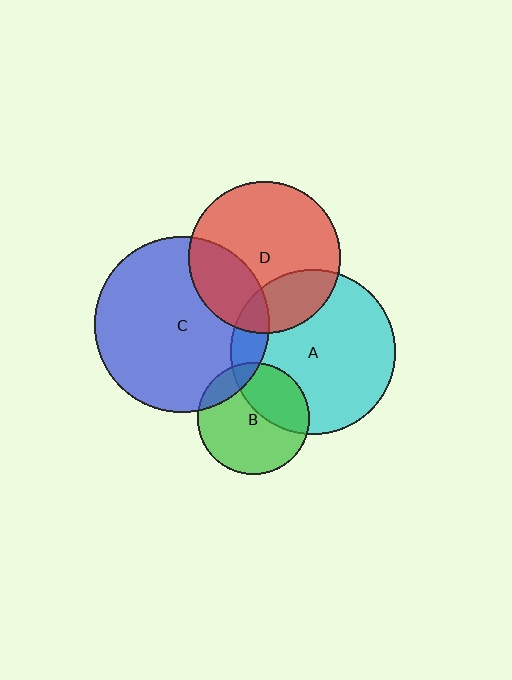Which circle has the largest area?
Circle C (blue).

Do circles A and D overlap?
Yes.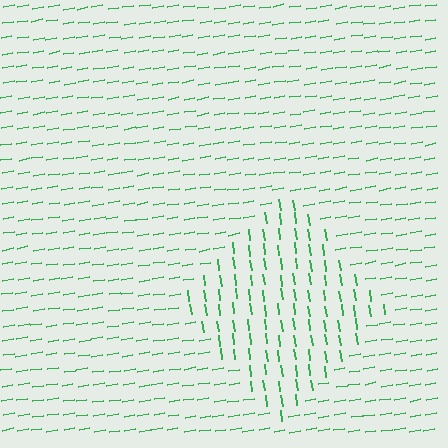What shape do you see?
I see a diamond.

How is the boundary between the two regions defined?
The boundary is defined purely by a change in line orientation (approximately 89 degrees difference). All lines are the same color and thickness.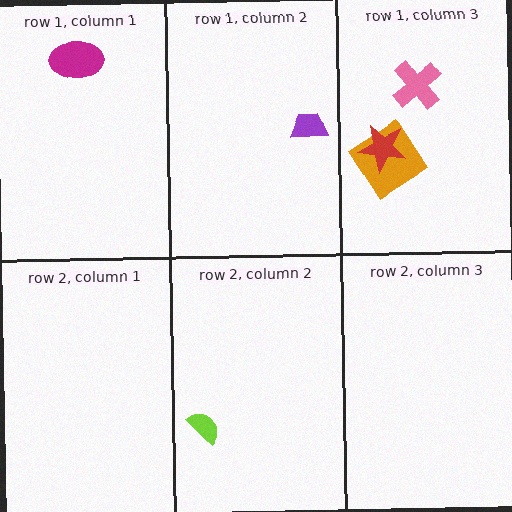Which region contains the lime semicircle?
The row 2, column 2 region.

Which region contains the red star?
The row 1, column 3 region.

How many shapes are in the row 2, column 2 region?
1.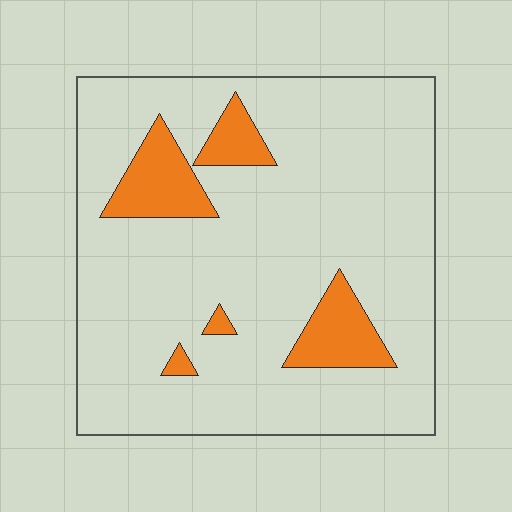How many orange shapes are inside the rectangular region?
5.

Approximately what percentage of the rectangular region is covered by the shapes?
Approximately 15%.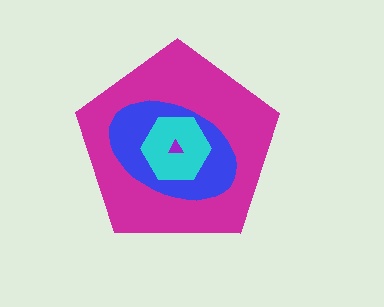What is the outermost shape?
The magenta pentagon.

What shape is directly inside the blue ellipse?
The cyan hexagon.